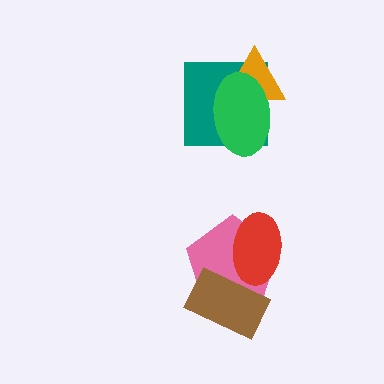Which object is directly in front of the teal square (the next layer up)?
The orange triangle is directly in front of the teal square.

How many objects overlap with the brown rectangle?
2 objects overlap with the brown rectangle.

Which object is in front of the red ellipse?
The brown rectangle is in front of the red ellipse.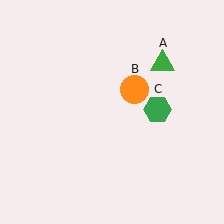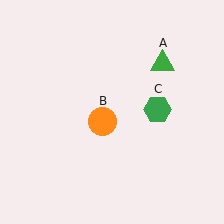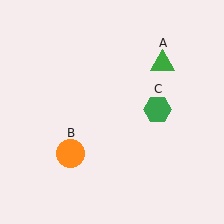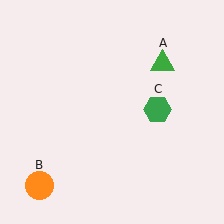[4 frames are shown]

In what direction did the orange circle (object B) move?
The orange circle (object B) moved down and to the left.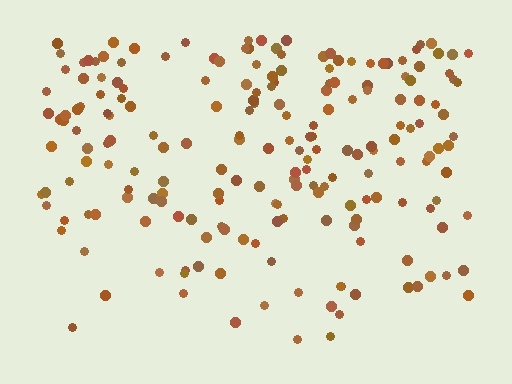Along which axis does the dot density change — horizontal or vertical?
Vertical.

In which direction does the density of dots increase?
From bottom to top, with the top side densest.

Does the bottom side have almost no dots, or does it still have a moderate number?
Still a moderate number, just noticeably fewer than the top.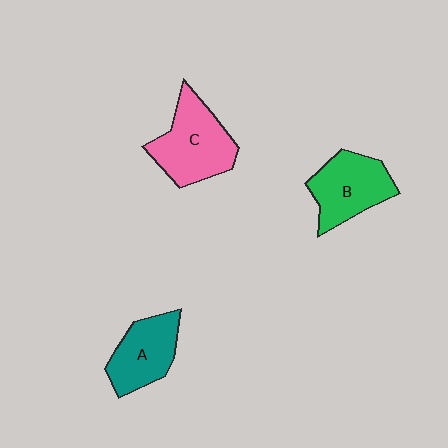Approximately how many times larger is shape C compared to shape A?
Approximately 1.3 times.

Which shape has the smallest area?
Shape A (teal).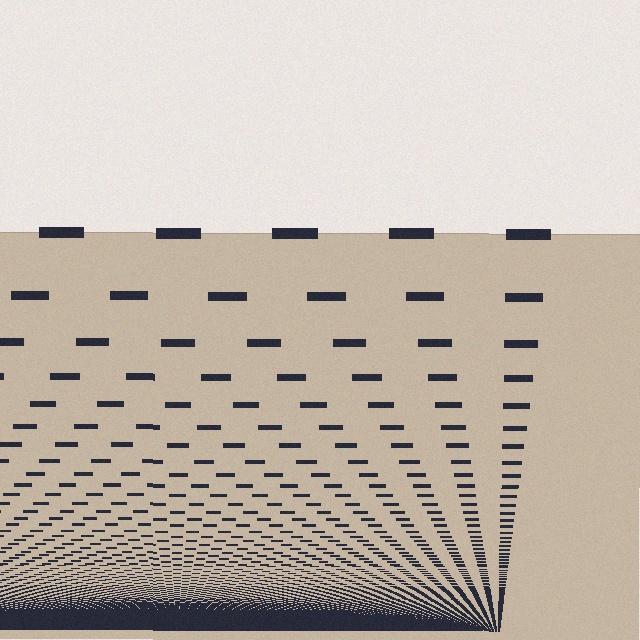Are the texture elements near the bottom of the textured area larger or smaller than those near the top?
Smaller. The gradient is inverted — elements near the bottom are smaller and denser.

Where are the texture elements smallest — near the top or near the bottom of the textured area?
Near the bottom.